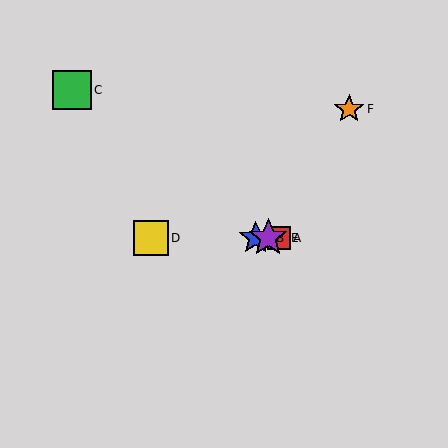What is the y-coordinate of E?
Object E is at y≈238.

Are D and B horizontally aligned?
Yes, both are at y≈238.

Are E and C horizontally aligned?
No, E is at y≈238 and C is at y≈90.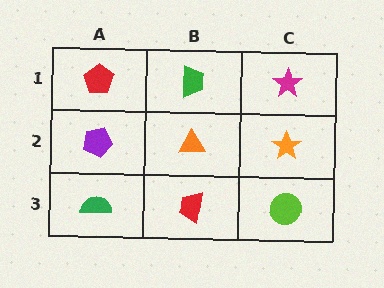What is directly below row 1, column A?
A purple pentagon.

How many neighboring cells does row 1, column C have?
2.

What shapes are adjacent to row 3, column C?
An orange star (row 2, column C), a red trapezoid (row 3, column B).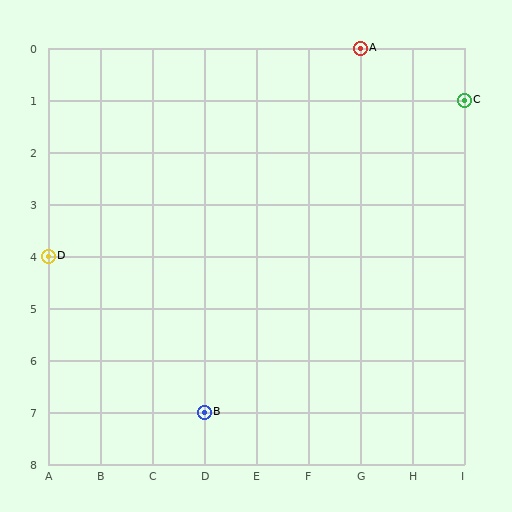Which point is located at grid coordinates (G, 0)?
Point A is at (G, 0).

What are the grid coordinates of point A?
Point A is at grid coordinates (G, 0).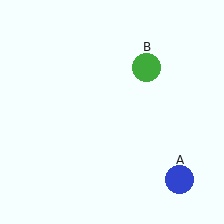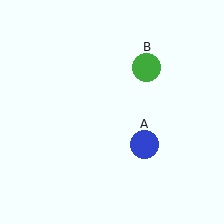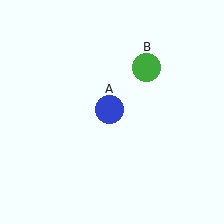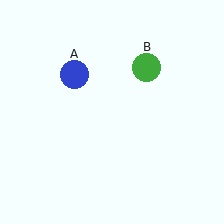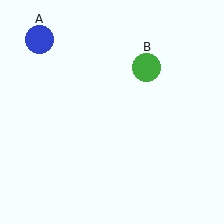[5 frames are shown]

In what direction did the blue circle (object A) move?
The blue circle (object A) moved up and to the left.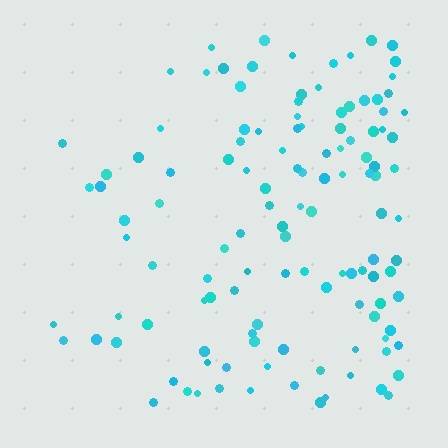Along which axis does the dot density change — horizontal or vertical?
Horizontal.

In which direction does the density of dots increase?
From left to right, with the right side densest.